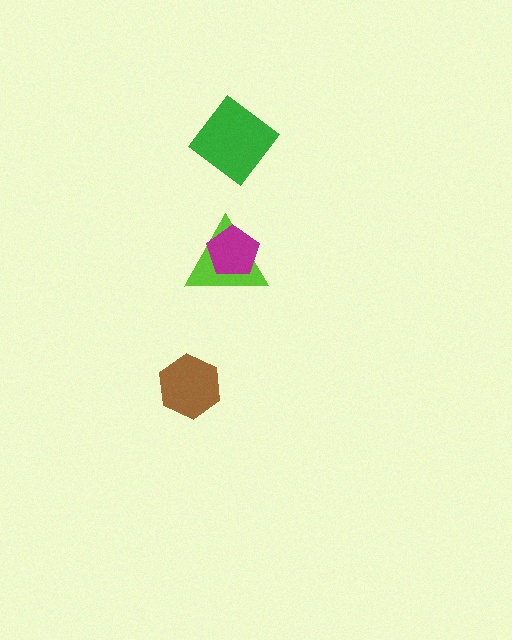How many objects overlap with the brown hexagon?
0 objects overlap with the brown hexagon.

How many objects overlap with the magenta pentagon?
1 object overlaps with the magenta pentagon.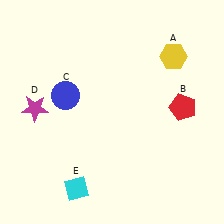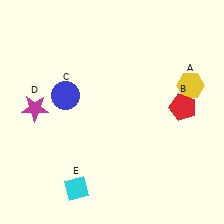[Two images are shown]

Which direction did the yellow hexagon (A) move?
The yellow hexagon (A) moved down.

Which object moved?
The yellow hexagon (A) moved down.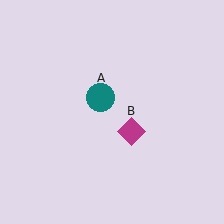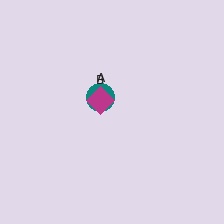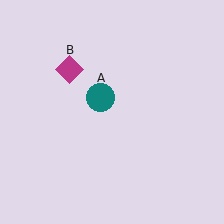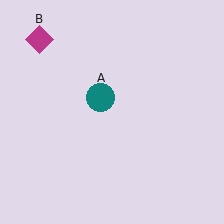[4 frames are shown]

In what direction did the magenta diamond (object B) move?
The magenta diamond (object B) moved up and to the left.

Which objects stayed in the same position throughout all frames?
Teal circle (object A) remained stationary.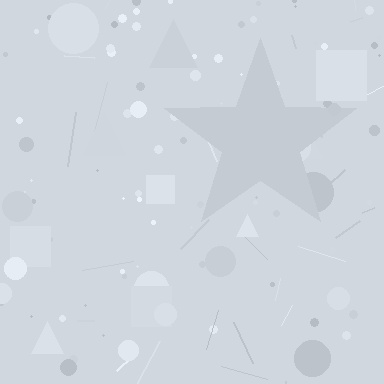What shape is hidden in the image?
A star is hidden in the image.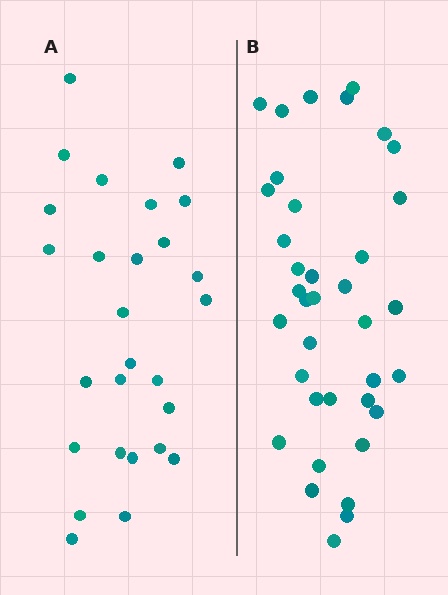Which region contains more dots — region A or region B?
Region B (the right region) has more dots.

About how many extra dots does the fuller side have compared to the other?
Region B has roughly 10 or so more dots than region A.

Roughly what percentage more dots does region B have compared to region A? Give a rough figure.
About 35% more.